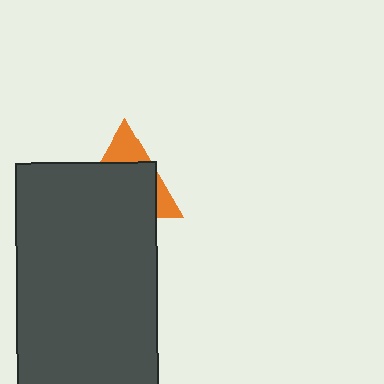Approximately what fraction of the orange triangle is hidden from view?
Roughly 70% of the orange triangle is hidden behind the dark gray rectangle.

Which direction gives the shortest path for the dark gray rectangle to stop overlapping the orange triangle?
Moving down gives the shortest separation.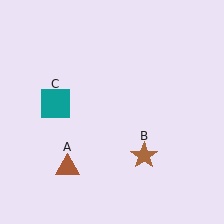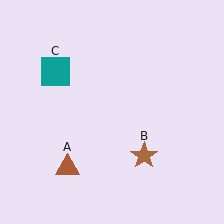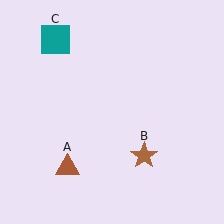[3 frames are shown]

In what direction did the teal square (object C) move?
The teal square (object C) moved up.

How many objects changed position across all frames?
1 object changed position: teal square (object C).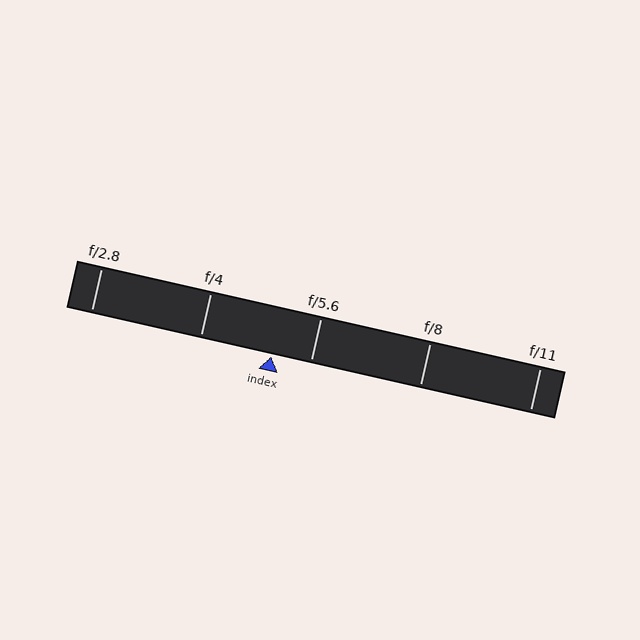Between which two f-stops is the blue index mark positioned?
The index mark is between f/4 and f/5.6.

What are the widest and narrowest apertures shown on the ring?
The widest aperture shown is f/2.8 and the narrowest is f/11.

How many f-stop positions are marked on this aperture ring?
There are 5 f-stop positions marked.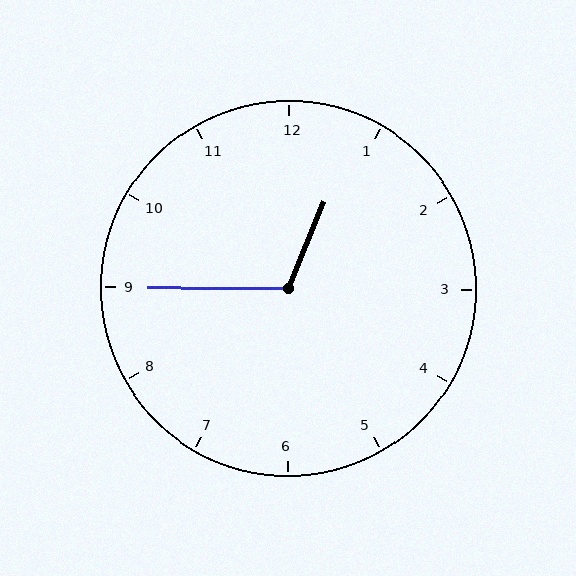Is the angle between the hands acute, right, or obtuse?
It is obtuse.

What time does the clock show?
12:45.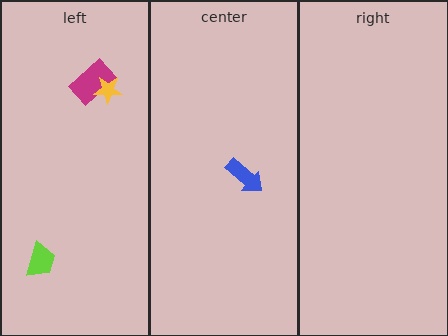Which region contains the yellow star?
The left region.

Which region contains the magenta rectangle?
The left region.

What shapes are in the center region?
The blue arrow.